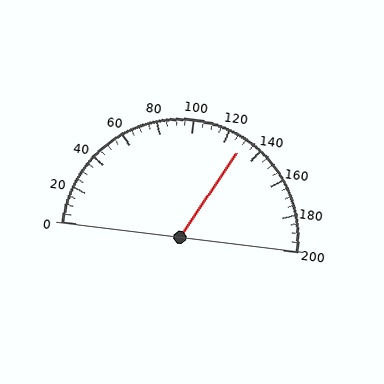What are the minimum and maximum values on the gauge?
The gauge ranges from 0 to 200.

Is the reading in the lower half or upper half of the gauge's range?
The reading is in the upper half of the range (0 to 200).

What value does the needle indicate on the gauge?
The needle indicates approximately 130.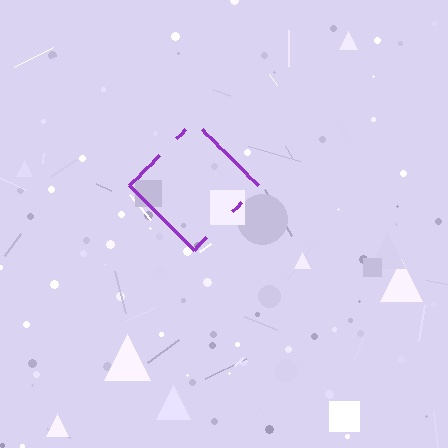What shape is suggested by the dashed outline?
The dashed outline suggests a diamond.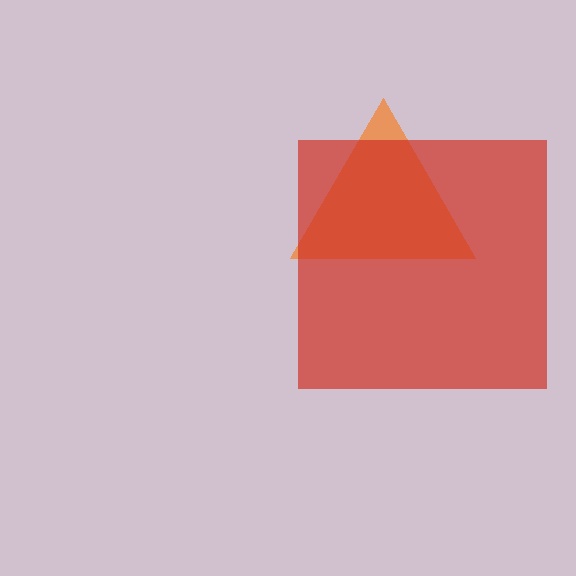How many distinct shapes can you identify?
There are 2 distinct shapes: an orange triangle, a red square.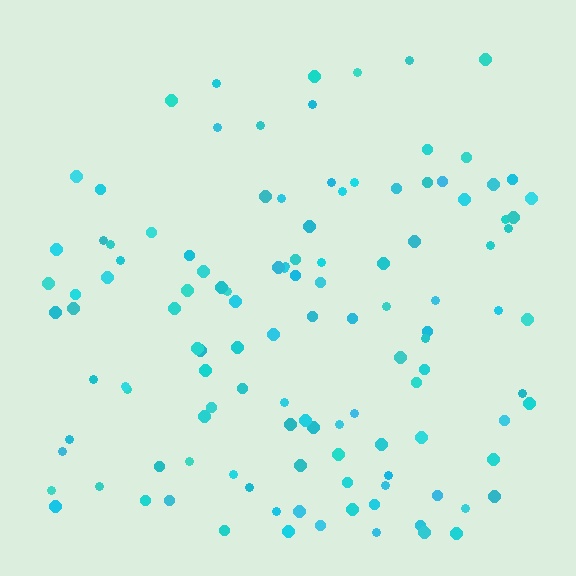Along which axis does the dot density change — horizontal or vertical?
Vertical.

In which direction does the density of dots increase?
From top to bottom, with the bottom side densest.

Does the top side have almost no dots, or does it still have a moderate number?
Still a moderate number, just noticeably fewer than the bottom.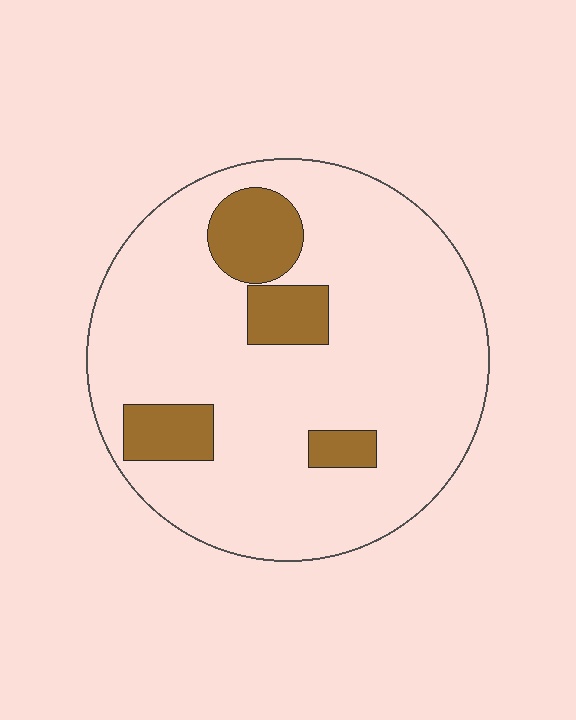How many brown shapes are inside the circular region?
4.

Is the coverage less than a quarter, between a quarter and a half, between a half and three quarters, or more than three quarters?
Less than a quarter.